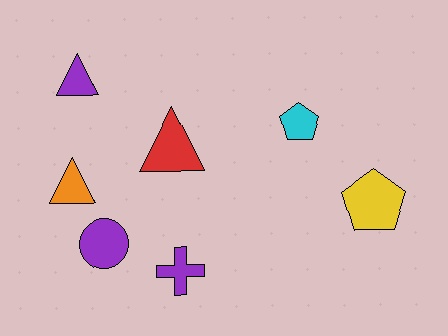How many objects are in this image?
There are 7 objects.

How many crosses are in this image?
There is 1 cross.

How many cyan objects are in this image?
There is 1 cyan object.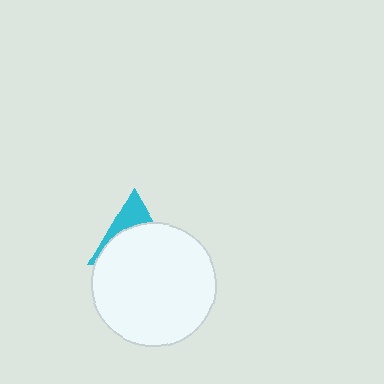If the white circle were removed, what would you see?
You would see the complete cyan triangle.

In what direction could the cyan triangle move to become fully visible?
The cyan triangle could move up. That would shift it out from behind the white circle entirely.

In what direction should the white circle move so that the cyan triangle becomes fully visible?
The white circle should move down. That is the shortest direction to clear the overlap and leave the cyan triangle fully visible.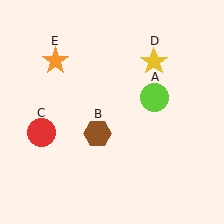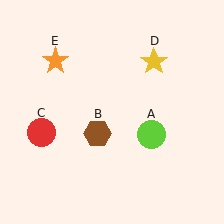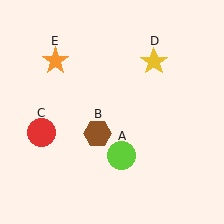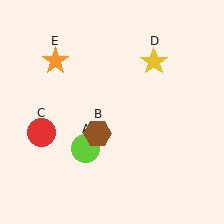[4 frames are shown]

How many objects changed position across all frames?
1 object changed position: lime circle (object A).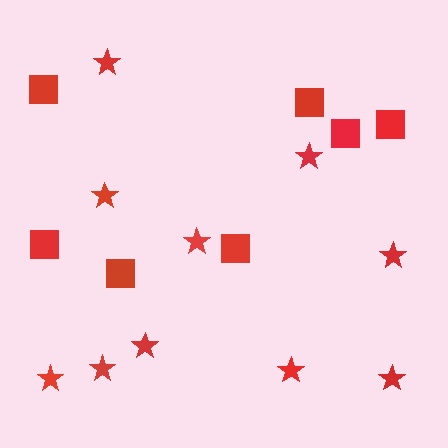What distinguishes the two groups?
There are 2 groups: one group of squares (7) and one group of stars (10).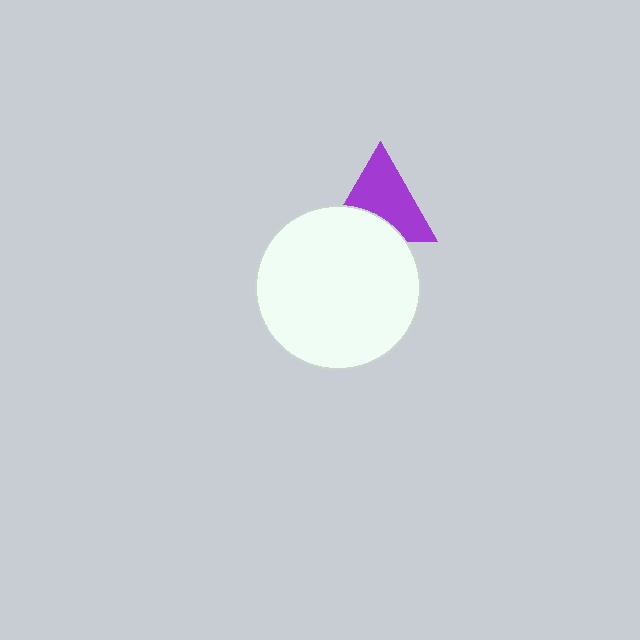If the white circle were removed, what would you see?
You would see the complete purple triangle.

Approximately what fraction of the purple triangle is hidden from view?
Roughly 33% of the purple triangle is hidden behind the white circle.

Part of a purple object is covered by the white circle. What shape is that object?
It is a triangle.